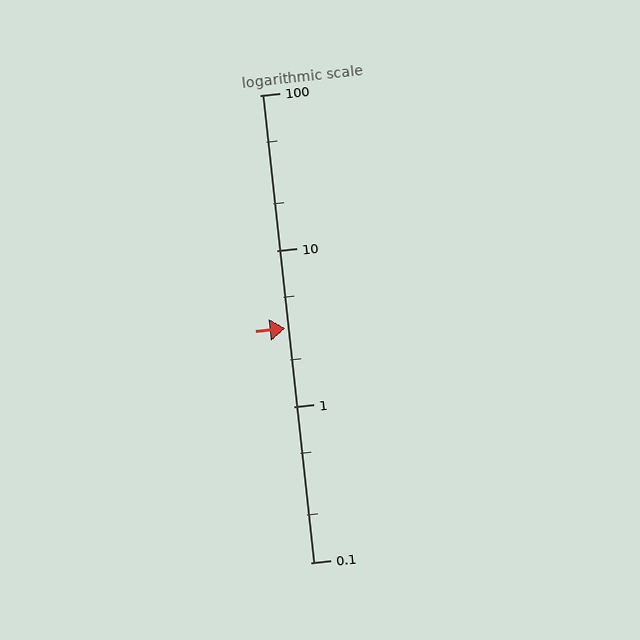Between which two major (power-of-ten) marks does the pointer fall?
The pointer is between 1 and 10.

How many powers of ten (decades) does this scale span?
The scale spans 3 decades, from 0.1 to 100.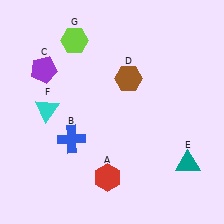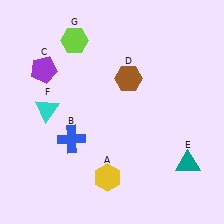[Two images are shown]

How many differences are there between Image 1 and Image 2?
There is 1 difference between the two images.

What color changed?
The hexagon (A) changed from red in Image 1 to yellow in Image 2.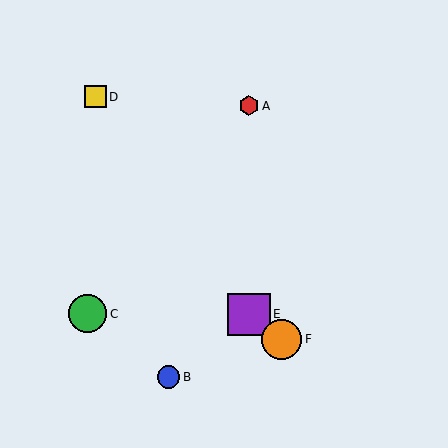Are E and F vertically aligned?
No, E is at x≈249 and F is at x≈282.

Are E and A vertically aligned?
Yes, both are at x≈249.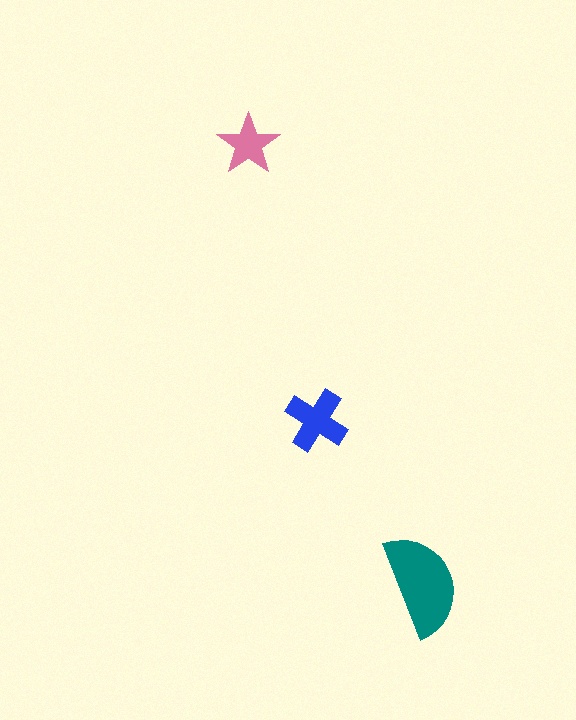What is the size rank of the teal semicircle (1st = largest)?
1st.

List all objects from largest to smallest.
The teal semicircle, the blue cross, the pink star.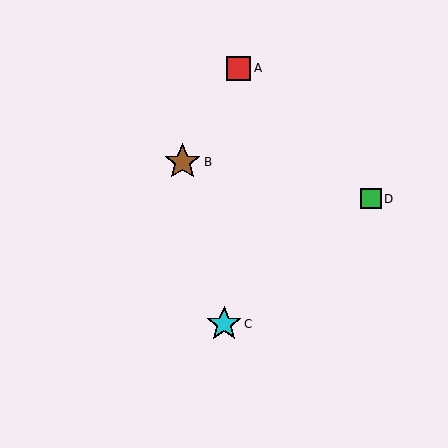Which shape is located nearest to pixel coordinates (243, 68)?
The red square (labeled A) at (238, 68) is nearest to that location.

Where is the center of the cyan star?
The center of the cyan star is at (224, 324).